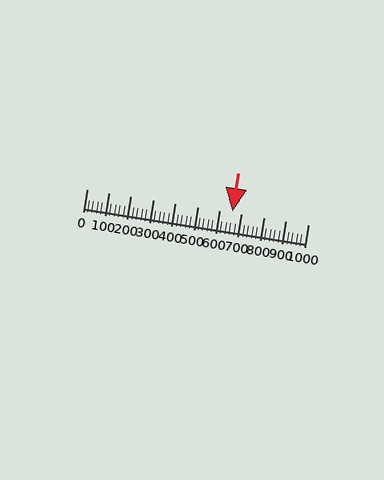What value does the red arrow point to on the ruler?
The red arrow points to approximately 660.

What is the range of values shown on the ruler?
The ruler shows values from 0 to 1000.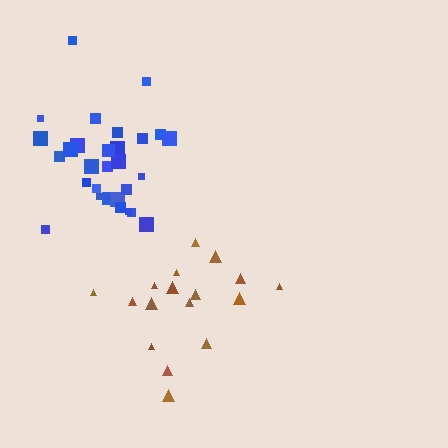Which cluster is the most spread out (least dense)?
Brown.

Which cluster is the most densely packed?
Blue.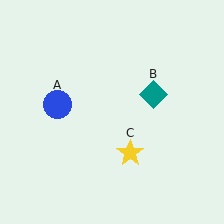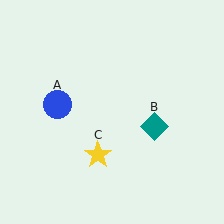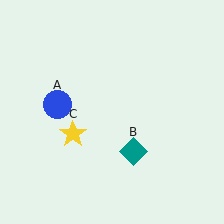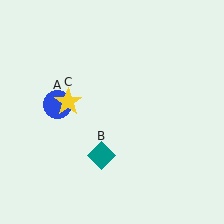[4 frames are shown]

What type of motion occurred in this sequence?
The teal diamond (object B), yellow star (object C) rotated clockwise around the center of the scene.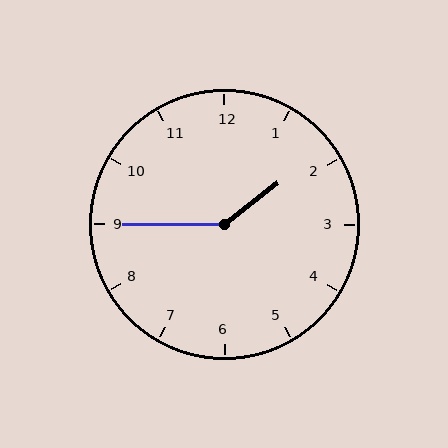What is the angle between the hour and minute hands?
Approximately 142 degrees.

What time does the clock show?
1:45.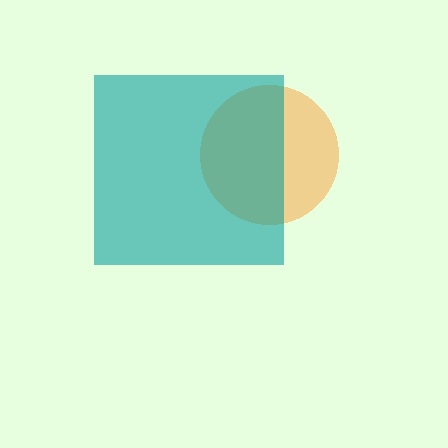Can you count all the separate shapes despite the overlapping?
Yes, there are 2 separate shapes.